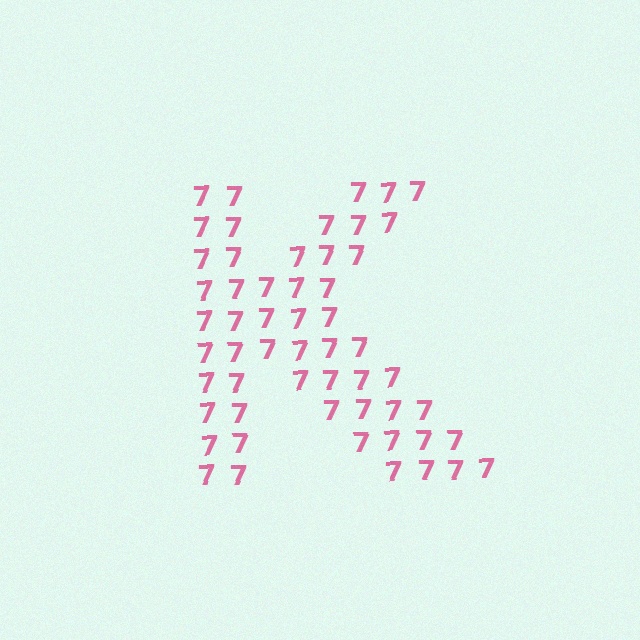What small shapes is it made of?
It is made of small digit 7's.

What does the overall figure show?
The overall figure shows the letter K.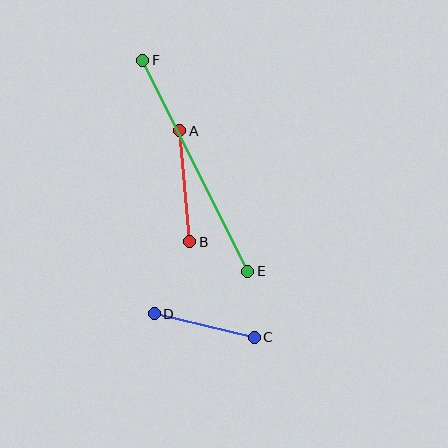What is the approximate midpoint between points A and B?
The midpoint is at approximately (185, 186) pixels.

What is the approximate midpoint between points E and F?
The midpoint is at approximately (195, 166) pixels.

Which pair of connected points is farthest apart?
Points E and F are farthest apart.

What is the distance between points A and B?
The distance is approximately 111 pixels.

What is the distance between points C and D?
The distance is approximately 103 pixels.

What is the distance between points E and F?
The distance is approximately 236 pixels.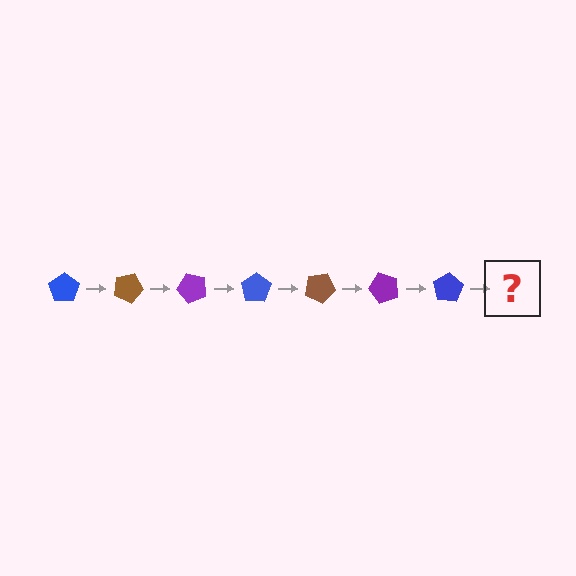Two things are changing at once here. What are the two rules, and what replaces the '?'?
The two rules are that it rotates 25 degrees each step and the color cycles through blue, brown, and purple. The '?' should be a brown pentagon, rotated 175 degrees from the start.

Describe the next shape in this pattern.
It should be a brown pentagon, rotated 175 degrees from the start.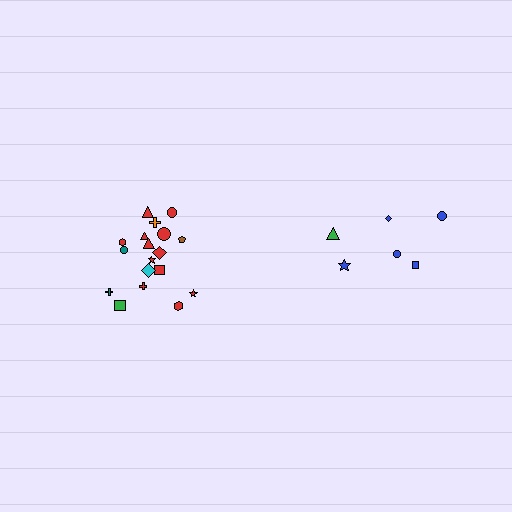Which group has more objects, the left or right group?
The left group.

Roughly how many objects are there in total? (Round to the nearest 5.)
Roughly 25 objects in total.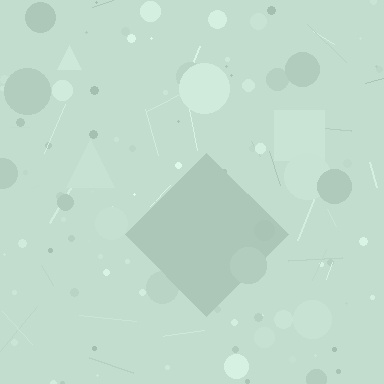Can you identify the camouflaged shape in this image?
The camouflaged shape is a diamond.